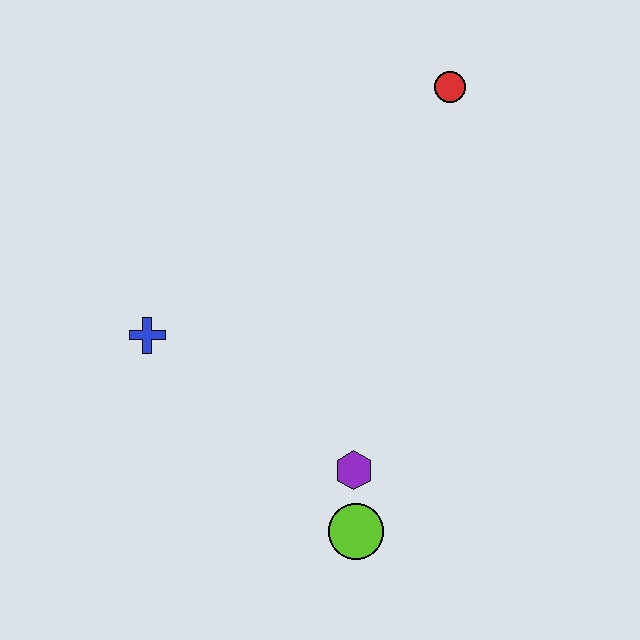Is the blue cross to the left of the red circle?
Yes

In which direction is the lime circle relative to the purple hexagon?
The lime circle is below the purple hexagon.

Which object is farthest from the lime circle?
The red circle is farthest from the lime circle.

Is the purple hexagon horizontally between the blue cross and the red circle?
Yes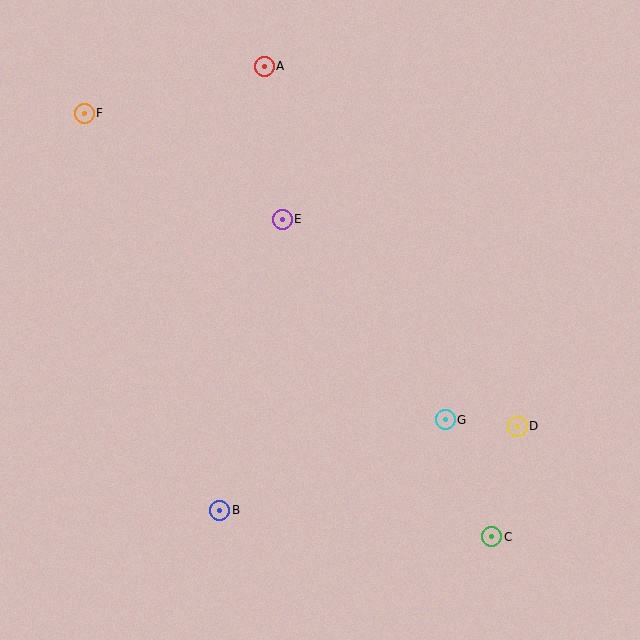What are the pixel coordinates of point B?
Point B is at (220, 510).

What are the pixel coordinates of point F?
Point F is at (84, 113).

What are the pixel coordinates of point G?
Point G is at (445, 420).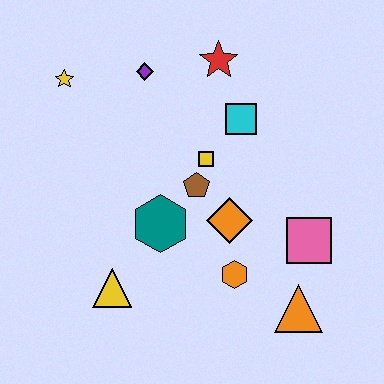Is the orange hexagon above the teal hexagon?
No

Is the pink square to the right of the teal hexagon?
Yes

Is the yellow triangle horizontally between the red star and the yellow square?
No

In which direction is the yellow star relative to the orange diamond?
The yellow star is to the left of the orange diamond.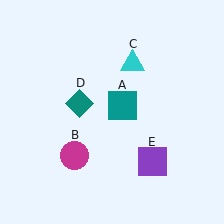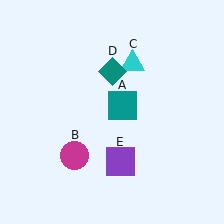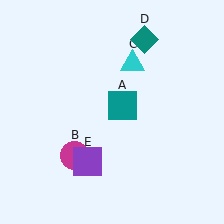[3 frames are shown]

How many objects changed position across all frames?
2 objects changed position: teal diamond (object D), purple square (object E).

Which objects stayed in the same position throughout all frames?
Teal square (object A) and magenta circle (object B) and cyan triangle (object C) remained stationary.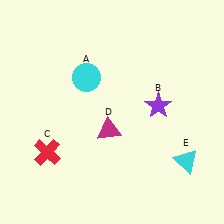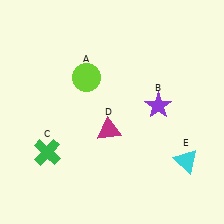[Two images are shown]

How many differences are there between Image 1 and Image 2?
There are 2 differences between the two images.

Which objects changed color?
A changed from cyan to lime. C changed from red to green.